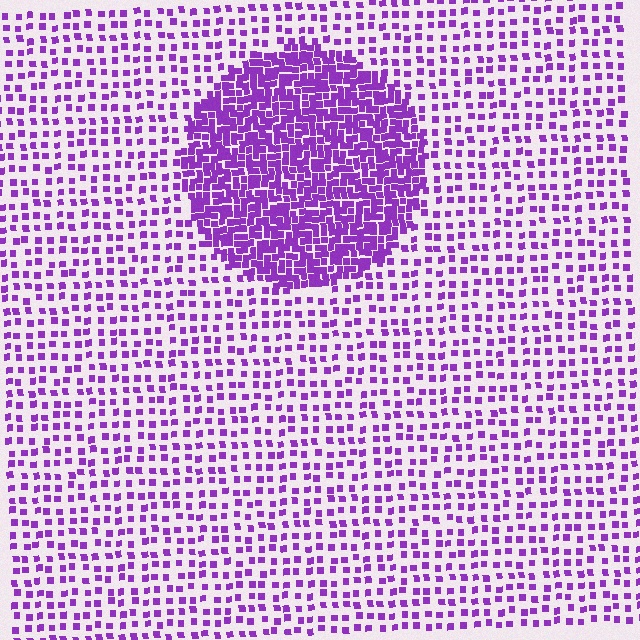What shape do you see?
I see a circle.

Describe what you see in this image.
The image contains small purple elements arranged at two different densities. A circle-shaped region is visible where the elements are more densely packed than the surrounding area.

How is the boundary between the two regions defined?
The boundary is defined by a change in element density (approximately 2.7x ratio). All elements are the same color, size, and shape.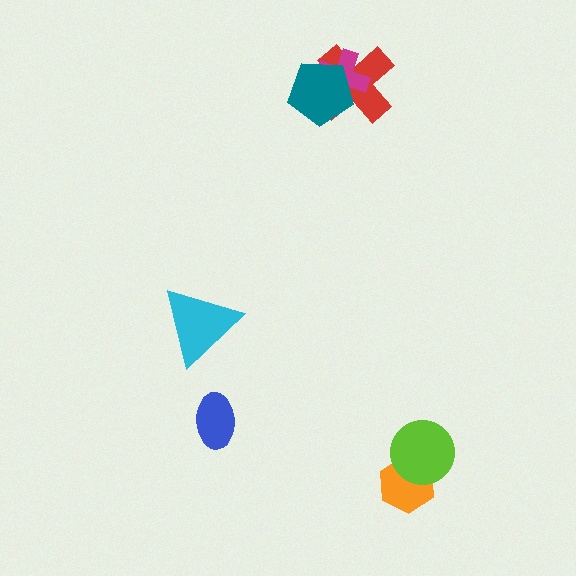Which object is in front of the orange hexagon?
The lime circle is in front of the orange hexagon.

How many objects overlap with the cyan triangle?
0 objects overlap with the cyan triangle.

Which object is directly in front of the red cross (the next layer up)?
The magenta cross is directly in front of the red cross.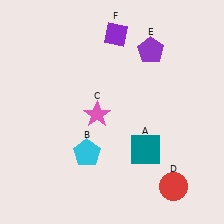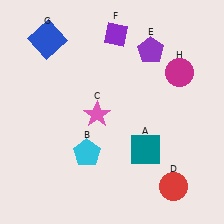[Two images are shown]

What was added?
A blue square (G), a magenta circle (H) were added in Image 2.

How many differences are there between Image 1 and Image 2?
There are 2 differences between the two images.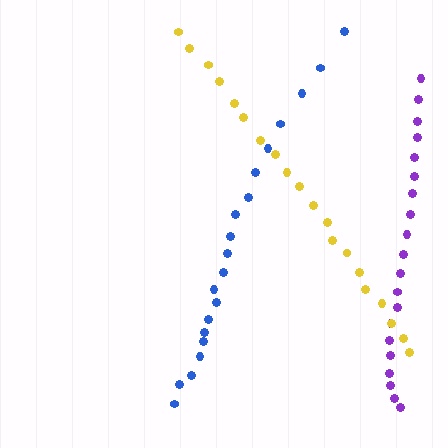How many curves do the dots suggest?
There are 3 distinct paths.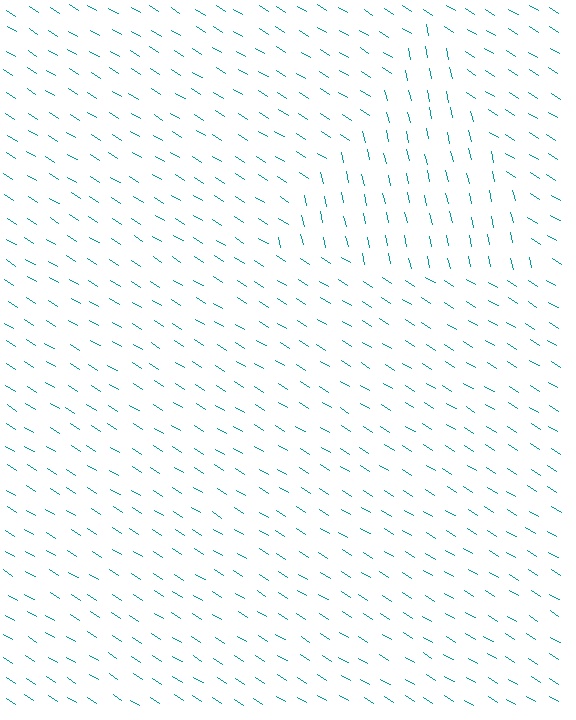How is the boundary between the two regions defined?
The boundary is defined purely by a change in line orientation (approximately 45 degrees difference). All lines are the same color and thickness.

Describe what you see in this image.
The image is filled with small teal line segments. A triangle region in the image has lines oriented differently from the surrounding lines, creating a visible texture boundary.